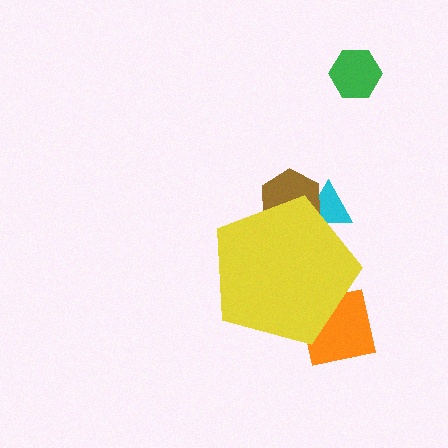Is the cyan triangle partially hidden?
Yes, the cyan triangle is partially hidden behind the yellow pentagon.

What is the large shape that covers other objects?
A yellow pentagon.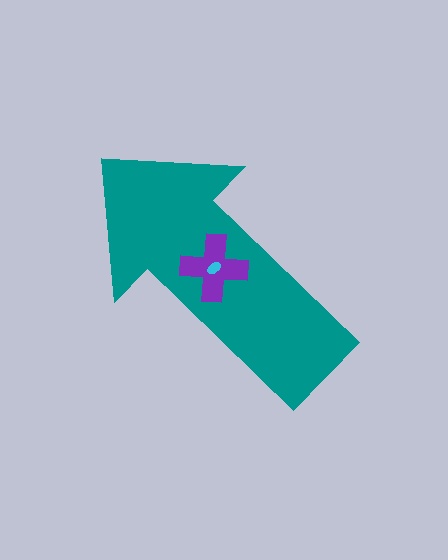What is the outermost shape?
The teal arrow.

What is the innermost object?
The cyan ellipse.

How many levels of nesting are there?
3.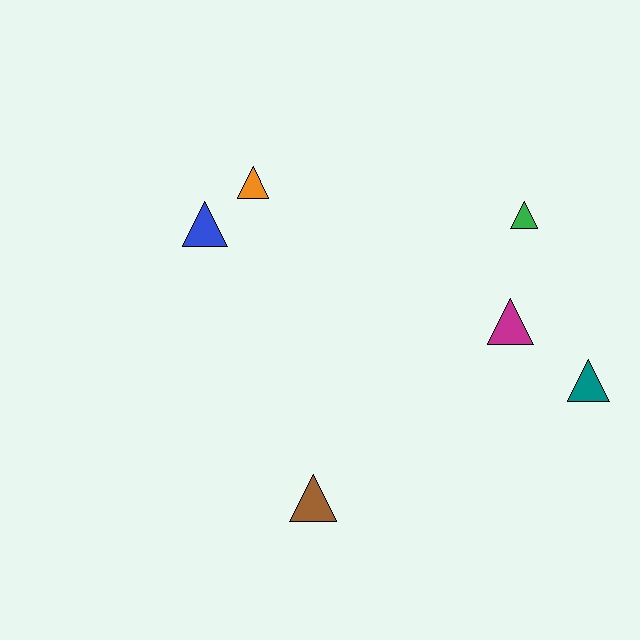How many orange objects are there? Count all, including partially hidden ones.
There is 1 orange object.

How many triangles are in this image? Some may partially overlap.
There are 6 triangles.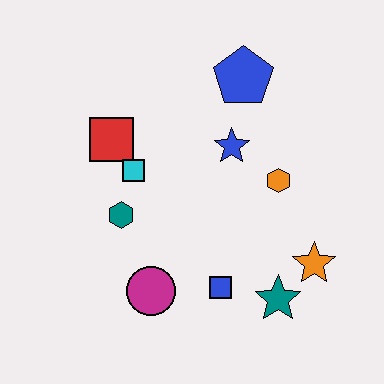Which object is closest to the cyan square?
The red square is closest to the cyan square.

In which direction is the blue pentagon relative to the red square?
The blue pentagon is to the right of the red square.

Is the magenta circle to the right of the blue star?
No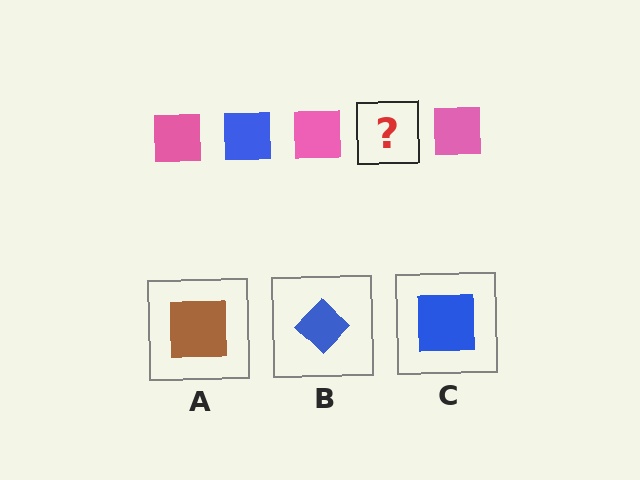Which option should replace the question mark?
Option C.